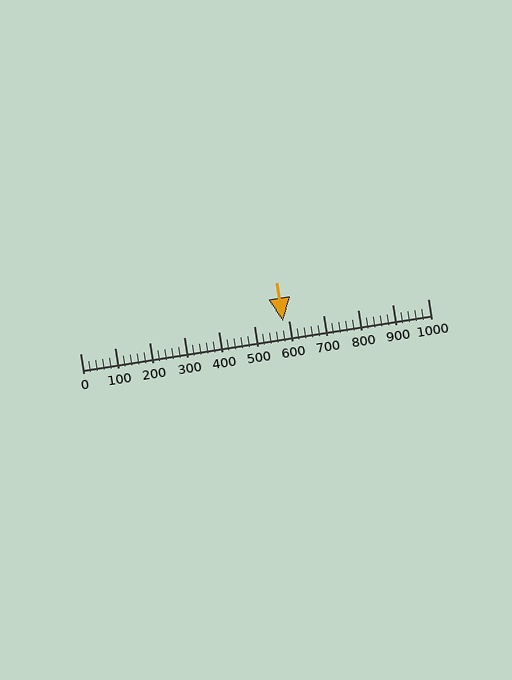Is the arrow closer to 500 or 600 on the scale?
The arrow is closer to 600.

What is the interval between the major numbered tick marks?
The major tick marks are spaced 100 units apart.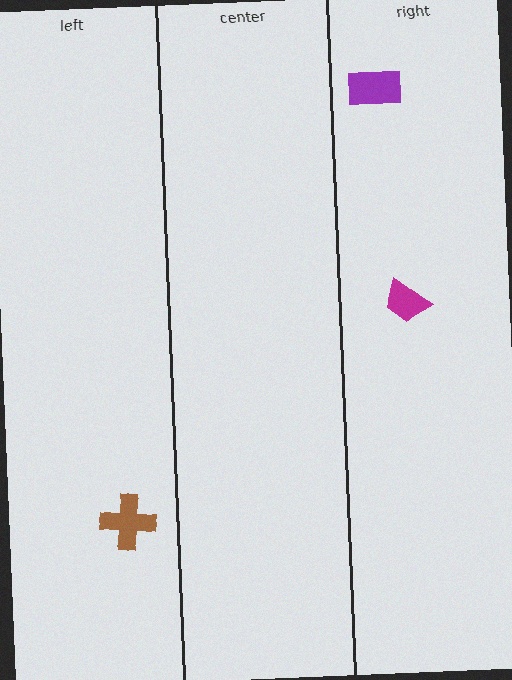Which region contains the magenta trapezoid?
The right region.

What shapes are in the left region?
The brown cross.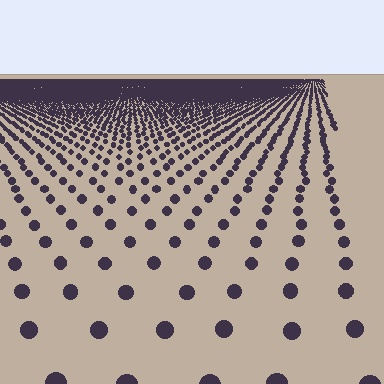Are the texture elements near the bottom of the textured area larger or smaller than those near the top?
Larger. Near the bottom, elements are closer to the viewer and appear at a bigger on-screen size.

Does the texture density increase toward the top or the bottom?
Density increases toward the top.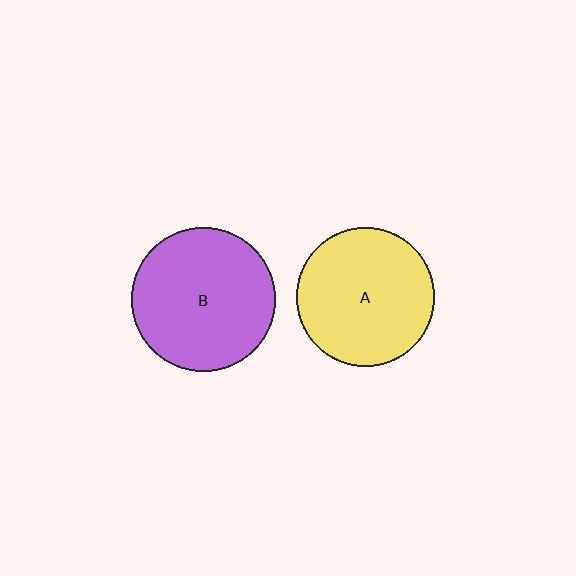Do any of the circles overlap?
No, none of the circles overlap.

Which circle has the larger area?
Circle B (purple).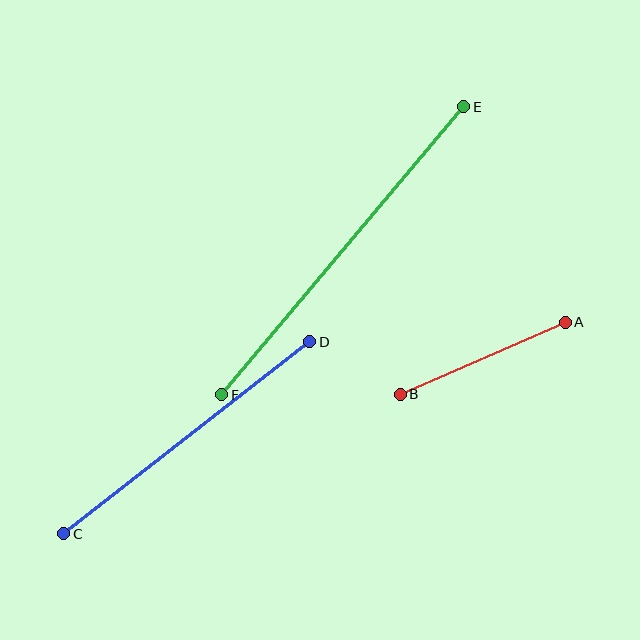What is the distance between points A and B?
The distance is approximately 180 pixels.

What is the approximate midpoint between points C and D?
The midpoint is at approximately (187, 438) pixels.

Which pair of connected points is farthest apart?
Points E and F are farthest apart.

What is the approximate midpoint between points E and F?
The midpoint is at approximately (343, 251) pixels.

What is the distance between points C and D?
The distance is approximately 312 pixels.